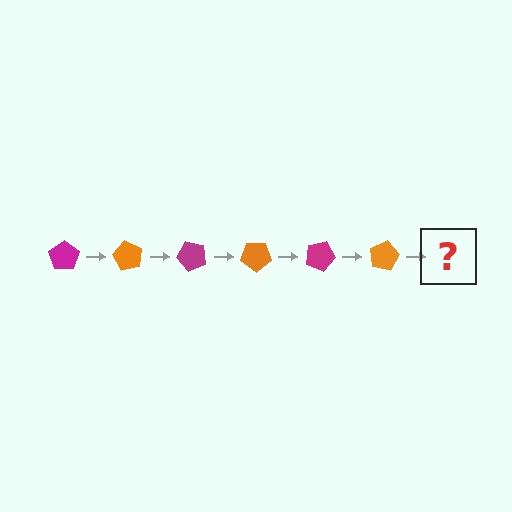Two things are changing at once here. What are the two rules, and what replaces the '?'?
The two rules are that it rotates 60 degrees each step and the color cycles through magenta and orange. The '?' should be a magenta pentagon, rotated 360 degrees from the start.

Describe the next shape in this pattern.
It should be a magenta pentagon, rotated 360 degrees from the start.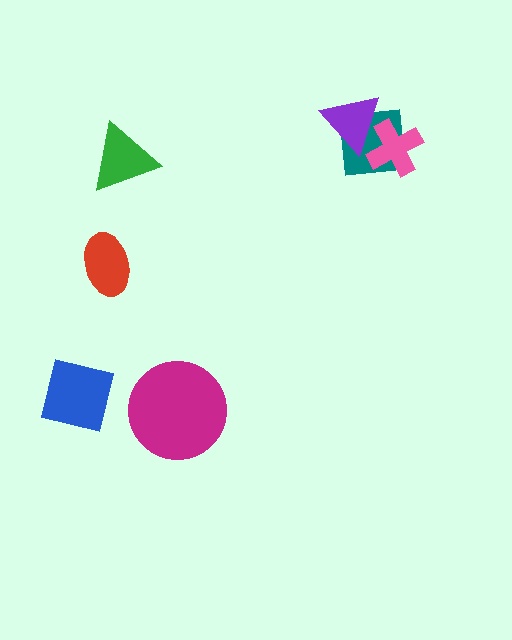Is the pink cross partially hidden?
Yes, it is partially covered by another shape.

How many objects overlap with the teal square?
2 objects overlap with the teal square.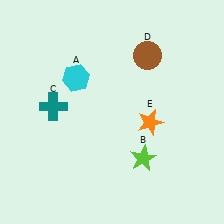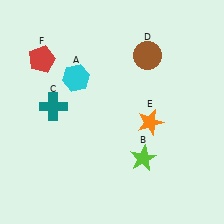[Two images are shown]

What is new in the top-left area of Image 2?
A red pentagon (F) was added in the top-left area of Image 2.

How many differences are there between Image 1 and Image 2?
There is 1 difference between the two images.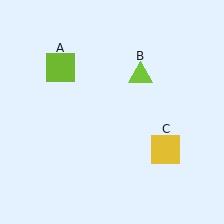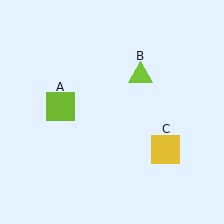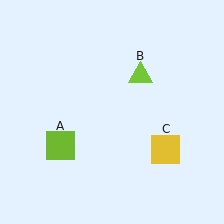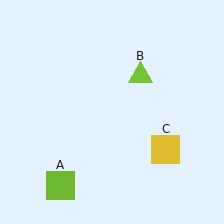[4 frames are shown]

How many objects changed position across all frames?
1 object changed position: lime square (object A).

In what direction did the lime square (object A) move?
The lime square (object A) moved down.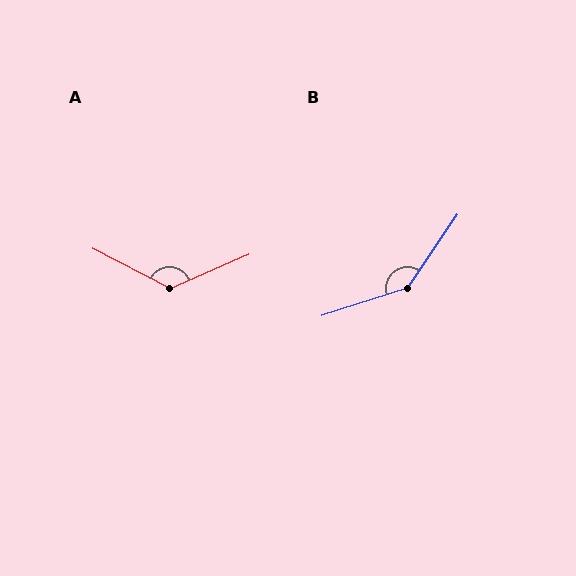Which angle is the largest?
B, at approximately 142 degrees.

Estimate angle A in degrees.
Approximately 129 degrees.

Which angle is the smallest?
A, at approximately 129 degrees.